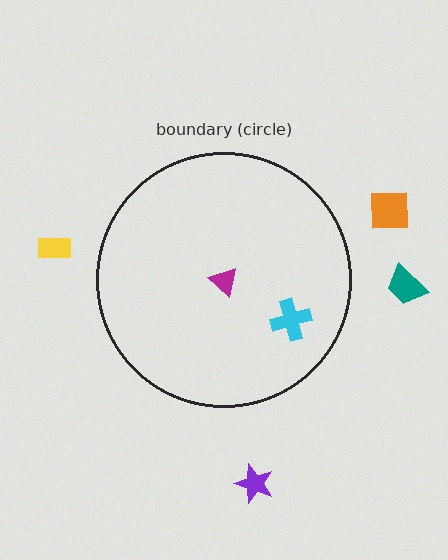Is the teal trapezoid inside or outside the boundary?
Outside.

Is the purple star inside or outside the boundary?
Outside.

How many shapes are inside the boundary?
2 inside, 4 outside.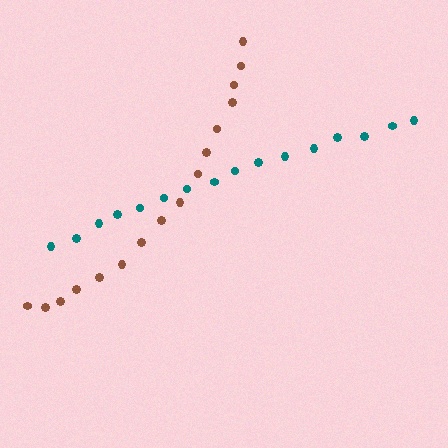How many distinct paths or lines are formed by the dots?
There are 2 distinct paths.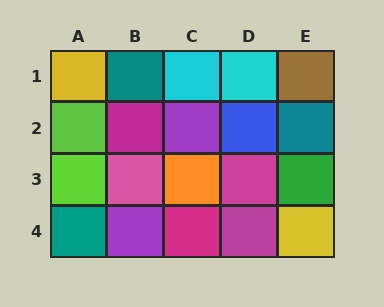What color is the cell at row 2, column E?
Teal.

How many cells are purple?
2 cells are purple.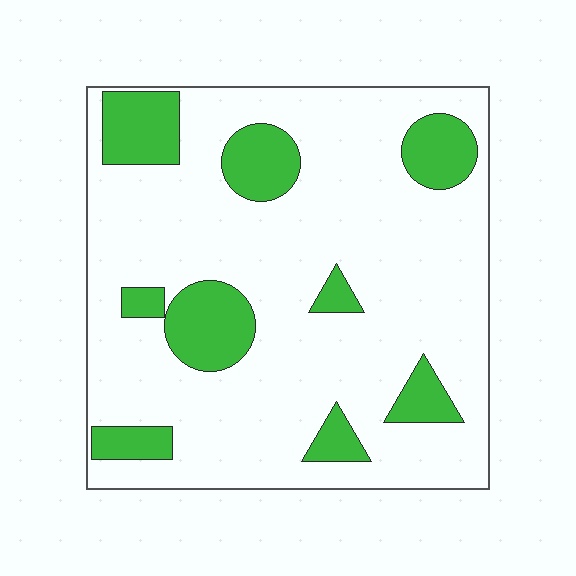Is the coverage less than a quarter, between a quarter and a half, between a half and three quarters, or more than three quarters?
Less than a quarter.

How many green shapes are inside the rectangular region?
9.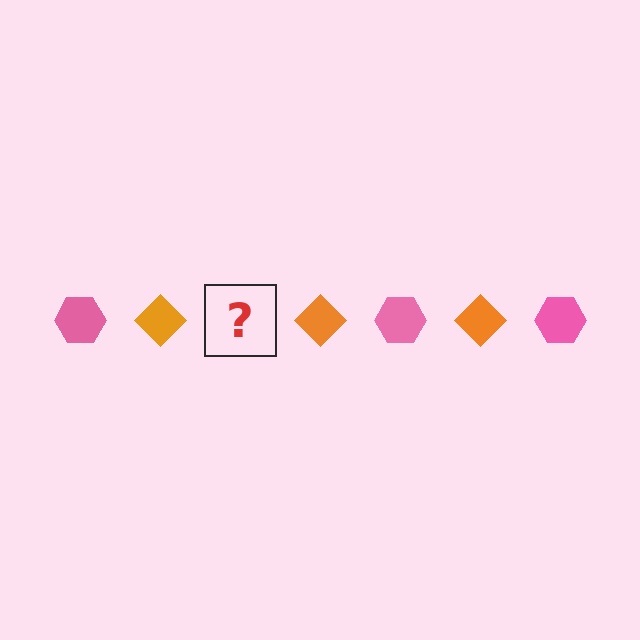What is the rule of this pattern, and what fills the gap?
The rule is that the pattern alternates between pink hexagon and orange diamond. The gap should be filled with a pink hexagon.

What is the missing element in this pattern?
The missing element is a pink hexagon.